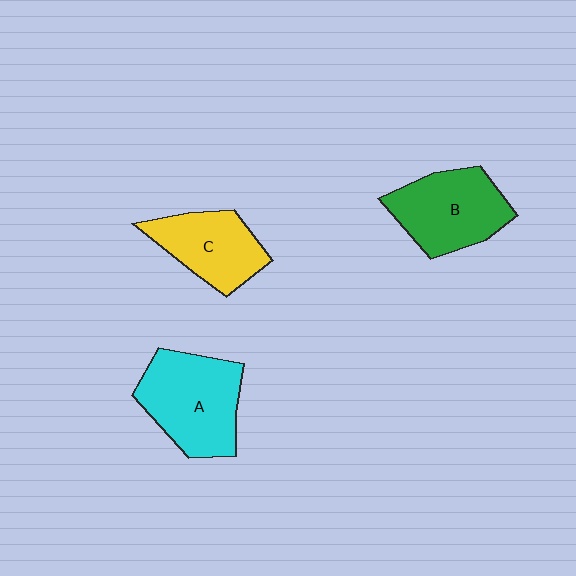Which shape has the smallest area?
Shape C (yellow).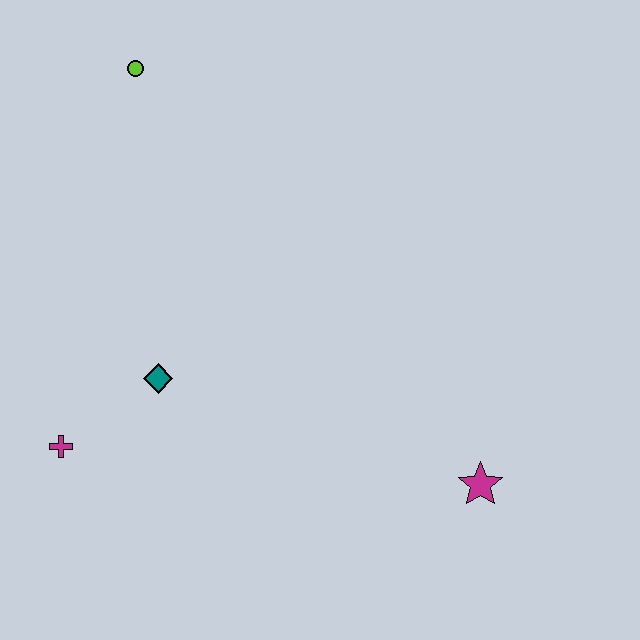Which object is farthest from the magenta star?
The lime circle is farthest from the magenta star.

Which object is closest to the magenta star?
The teal diamond is closest to the magenta star.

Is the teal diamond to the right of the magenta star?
No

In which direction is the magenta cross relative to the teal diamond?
The magenta cross is to the left of the teal diamond.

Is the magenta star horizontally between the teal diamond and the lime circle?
No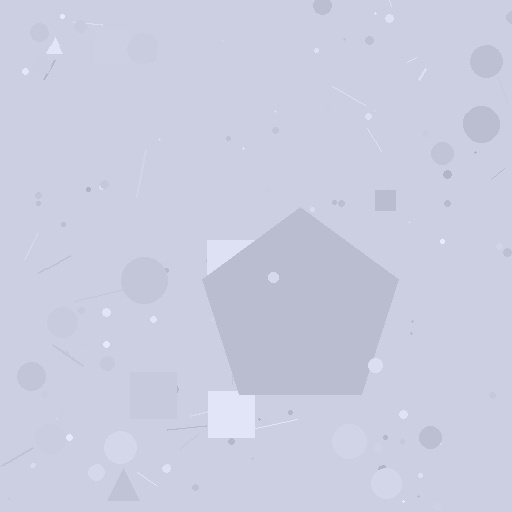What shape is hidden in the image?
A pentagon is hidden in the image.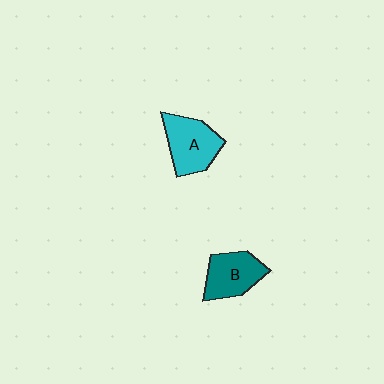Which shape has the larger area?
Shape A (cyan).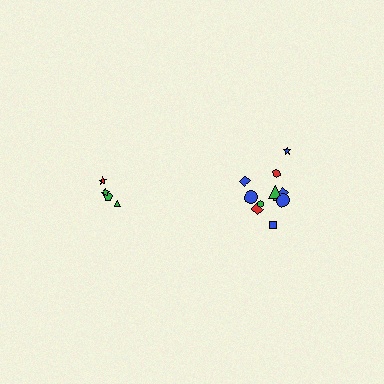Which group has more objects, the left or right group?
The right group.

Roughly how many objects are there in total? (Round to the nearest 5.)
Roughly 15 objects in total.